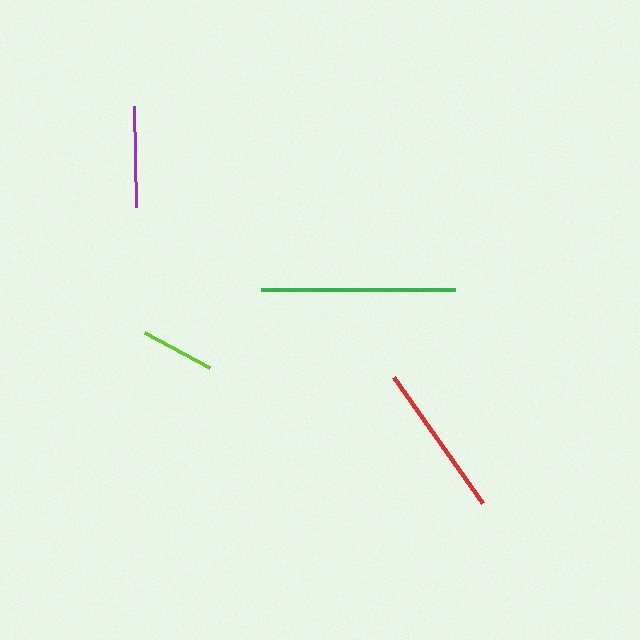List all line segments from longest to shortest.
From longest to shortest: green, red, purple, lime.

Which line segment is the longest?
The green line is the longest at approximately 194 pixels.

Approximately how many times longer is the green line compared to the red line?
The green line is approximately 1.3 times the length of the red line.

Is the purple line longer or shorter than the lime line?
The purple line is longer than the lime line.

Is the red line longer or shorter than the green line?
The green line is longer than the red line.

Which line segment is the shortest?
The lime line is the shortest at approximately 74 pixels.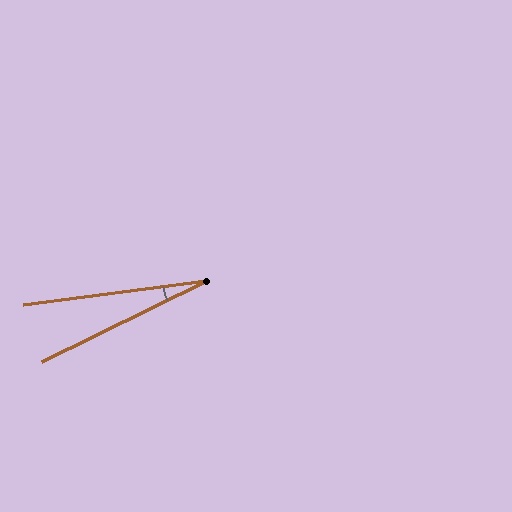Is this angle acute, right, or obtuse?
It is acute.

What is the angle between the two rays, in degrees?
Approximately 19 degrees.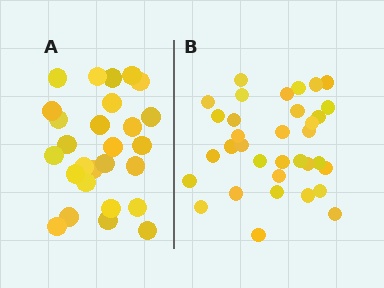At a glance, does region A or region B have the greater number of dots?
Region B (the right region) has more dots.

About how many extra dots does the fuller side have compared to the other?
Region B has roughly 8 or so more dots than region A.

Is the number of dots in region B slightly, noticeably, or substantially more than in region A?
Region B has noticeably more, but not dramatically so. The ratio is roughly 1.3 to 1.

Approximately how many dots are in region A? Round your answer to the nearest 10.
About 30 dots. (The exact count is 27, which rounds to 30.)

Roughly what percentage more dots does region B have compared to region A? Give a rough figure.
About 25% more.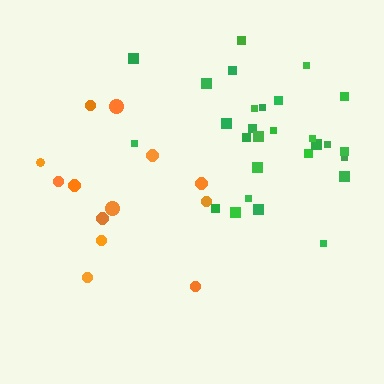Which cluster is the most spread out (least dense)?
Orange.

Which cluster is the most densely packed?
Green.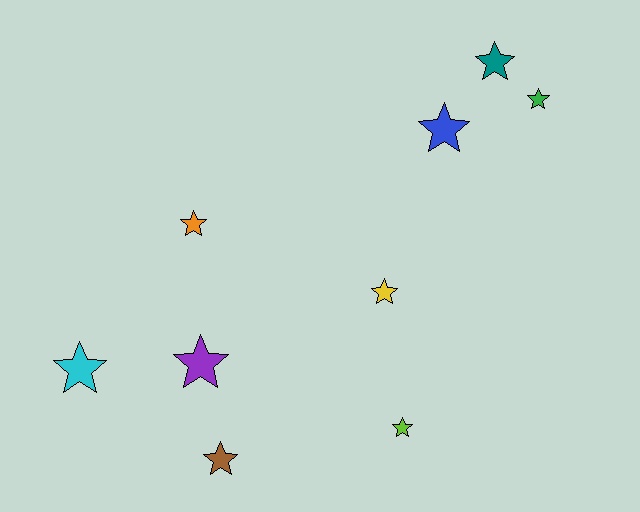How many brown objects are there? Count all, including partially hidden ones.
There is 1 brown object.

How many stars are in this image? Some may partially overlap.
There are 9 stars.